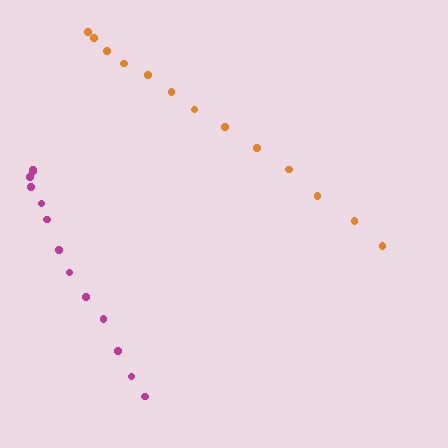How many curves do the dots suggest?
There are 2 distinct paths.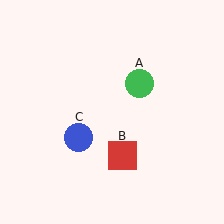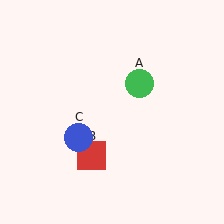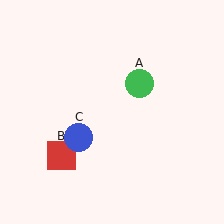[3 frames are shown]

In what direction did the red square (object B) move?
The red square (object B) moved left.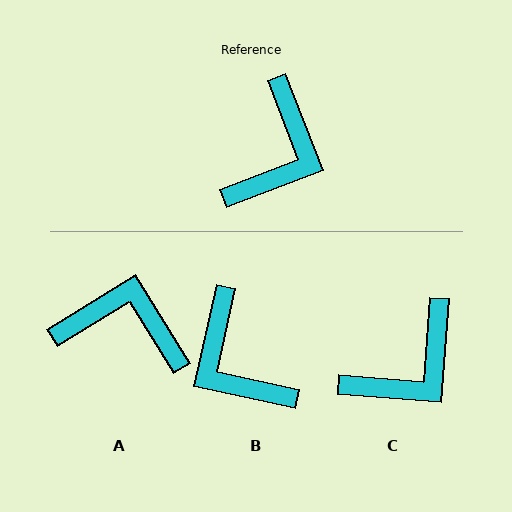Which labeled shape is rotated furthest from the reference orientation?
B, about 124 degrees away.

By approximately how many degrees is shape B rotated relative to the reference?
Approximately 124 degrees clockwise.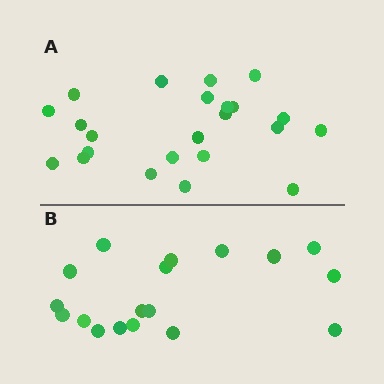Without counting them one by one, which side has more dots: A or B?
Region A (the top region) has more dots.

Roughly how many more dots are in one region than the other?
Region A has about 5 more dots than region B.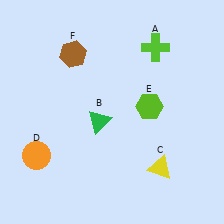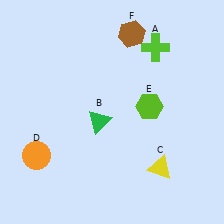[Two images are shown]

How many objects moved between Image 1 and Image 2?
1 object moved between the two images.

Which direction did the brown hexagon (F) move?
The brown hexagon (F) moved right.